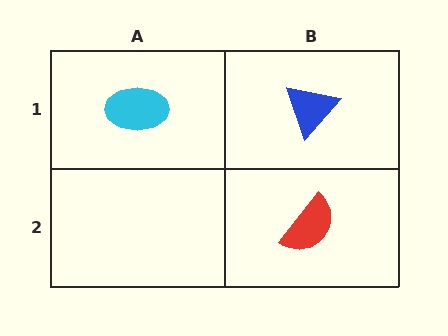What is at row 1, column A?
A cyan ellipse.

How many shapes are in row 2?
1 shape.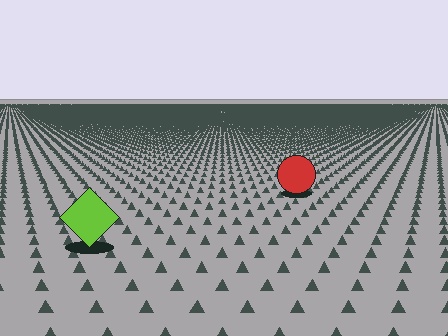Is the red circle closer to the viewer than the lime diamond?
No. The lime diamond is closer — you can tell from the texture gradient: the ground texture is coarser near it.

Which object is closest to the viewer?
The lime diamond is closest. The texture marks near it are larger and more spread out.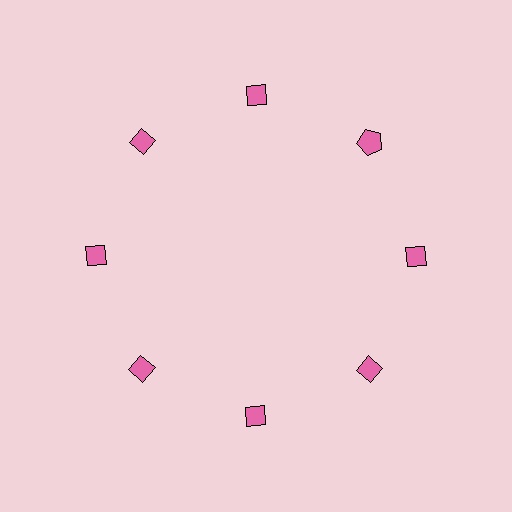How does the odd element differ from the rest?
It has a different shape: pentagon instead of diamond.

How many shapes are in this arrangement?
There are 8 shapes arranged in a ring pattern.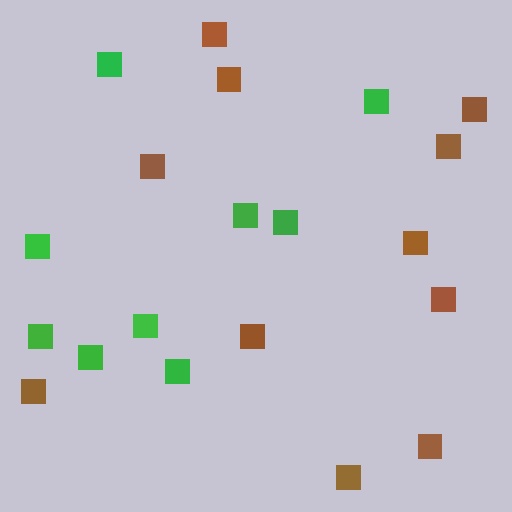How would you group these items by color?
There are 2 groups: one group of green squares (9) and one group of brown squares (11).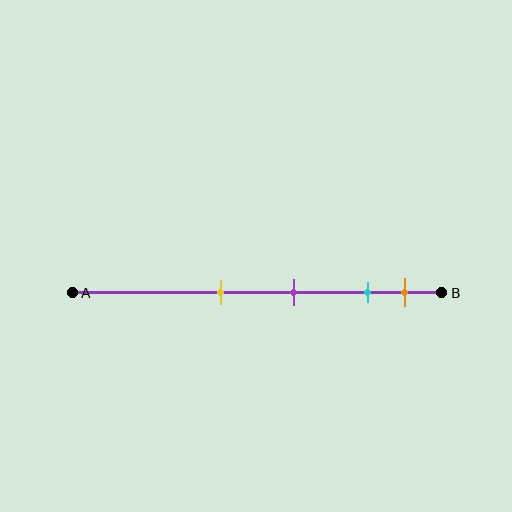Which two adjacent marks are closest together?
The cyan and orange marks are the closest adjacent pair.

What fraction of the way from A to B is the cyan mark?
The cyan mark is approximately 80% (0.8) of the way from A to B.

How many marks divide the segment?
There are 4 marks dividing the segment.